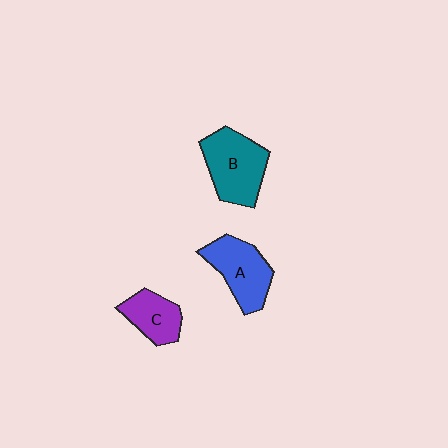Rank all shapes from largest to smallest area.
From largest to smallest: B (teal), A (blue), C (purple).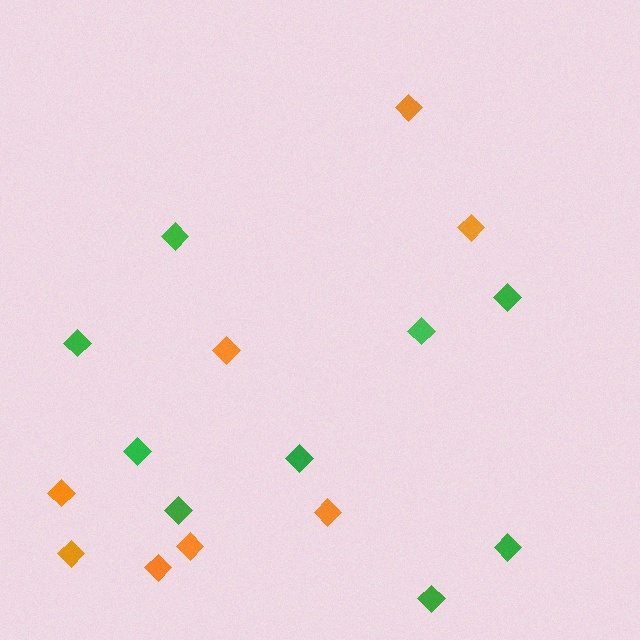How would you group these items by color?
There are 2 groups: one group of green diamonds (9) and one group of orange diamonds (8).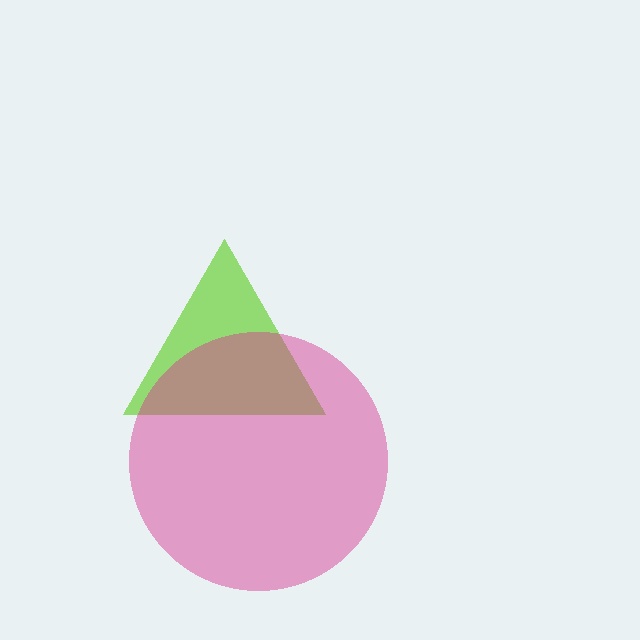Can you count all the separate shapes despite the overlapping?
Yes, there are 2 separate shapes.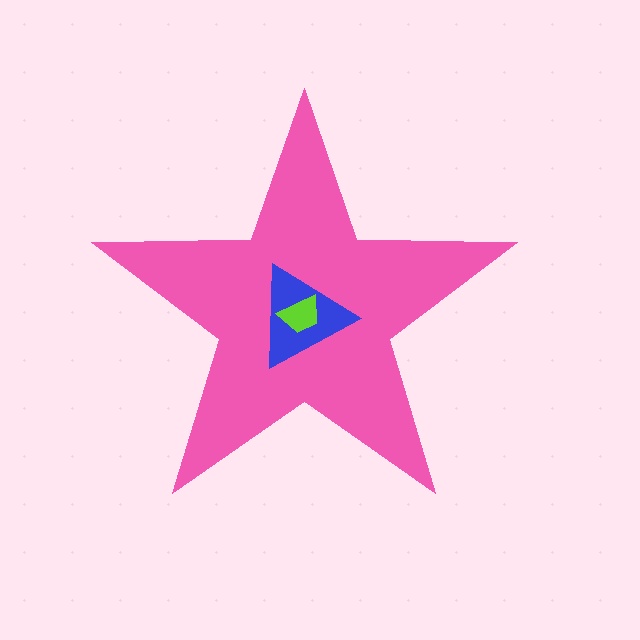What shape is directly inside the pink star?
The blue triangle.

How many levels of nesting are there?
3.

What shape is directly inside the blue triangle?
The lime trapezoid.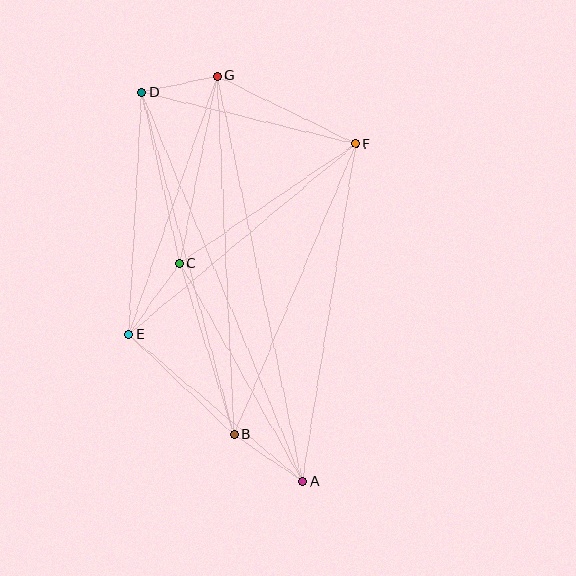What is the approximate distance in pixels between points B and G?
The distance between B and G is approximately 359 pixels.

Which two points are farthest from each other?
Points A and D are farthest from each other.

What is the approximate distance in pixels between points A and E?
The distance between A and E is approximately 228 pixels.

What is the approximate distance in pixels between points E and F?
The distance between E and F is approximately 296 pixels.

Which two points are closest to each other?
Points D and G are closest to each other.